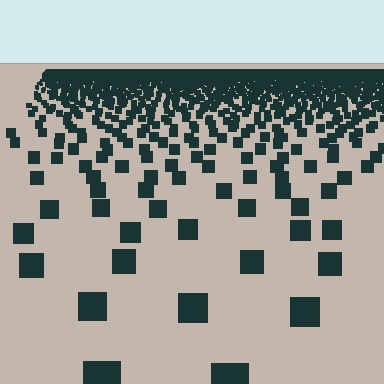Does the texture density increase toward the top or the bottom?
Density increases toward the top.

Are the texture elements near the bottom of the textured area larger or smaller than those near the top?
Larger. Near the bottom, elements are closer to the viewer and appear at a bigger on-screen size.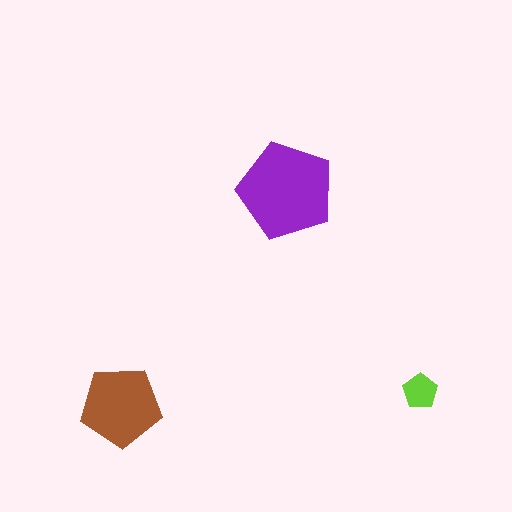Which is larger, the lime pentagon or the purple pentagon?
The purple one.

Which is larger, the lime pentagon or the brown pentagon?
The brown one.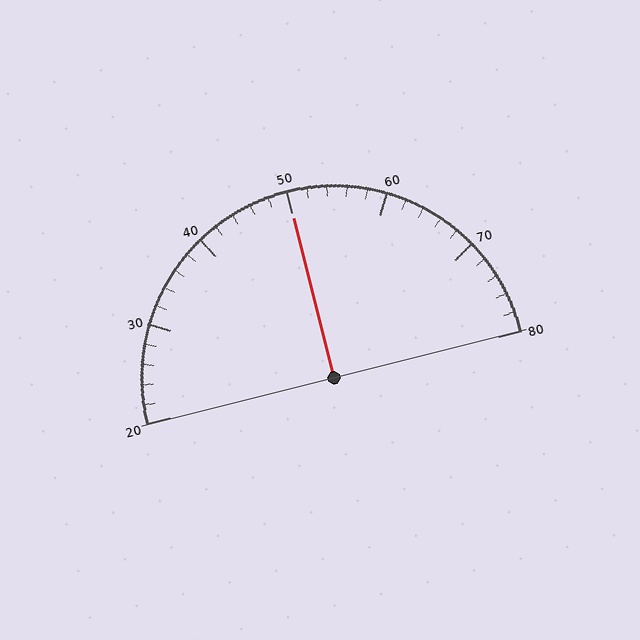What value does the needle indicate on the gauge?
The needle indicates approximately 50.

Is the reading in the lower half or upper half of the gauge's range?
The reading is in the upper half of the range (20 to 80).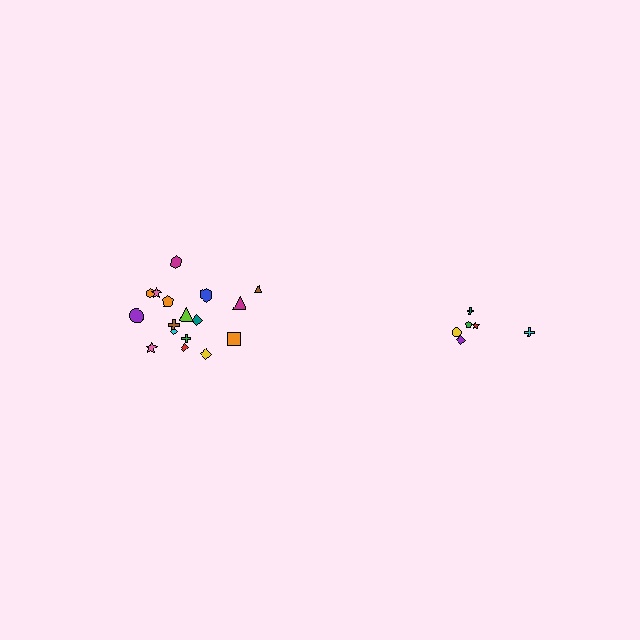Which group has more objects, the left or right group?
The left group.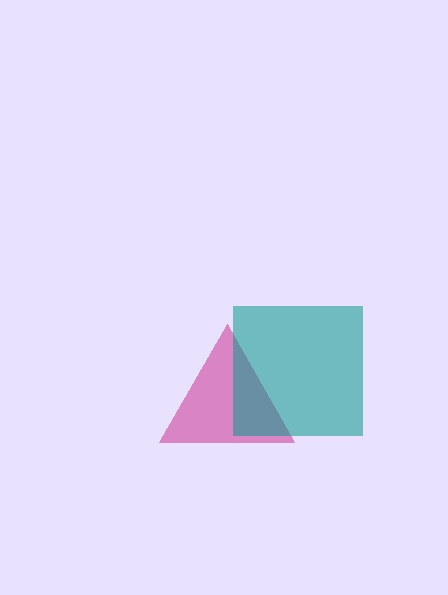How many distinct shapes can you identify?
There are 2 distinct shapes: a magenta triangle, a teal square.